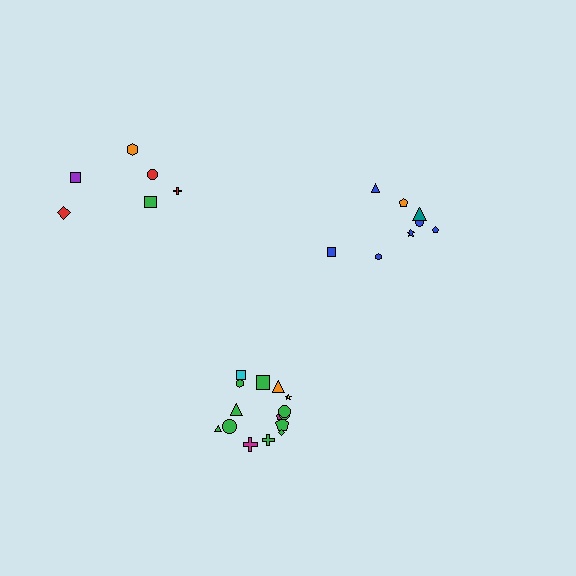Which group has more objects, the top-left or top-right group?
The top-right group.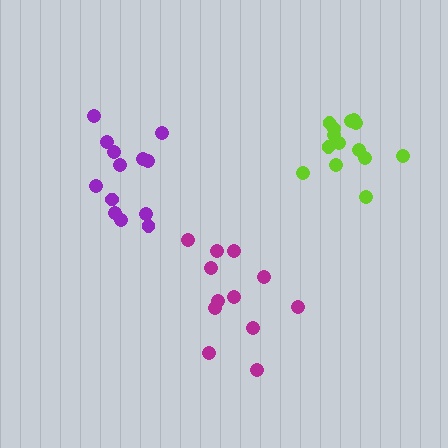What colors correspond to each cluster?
The clusters are colored: magenta, purple, lime.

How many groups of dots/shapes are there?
There are 3 groups.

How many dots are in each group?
Group 1: 12 dots, Group 2: 13 dots, Group 3: 14 dots (39 total).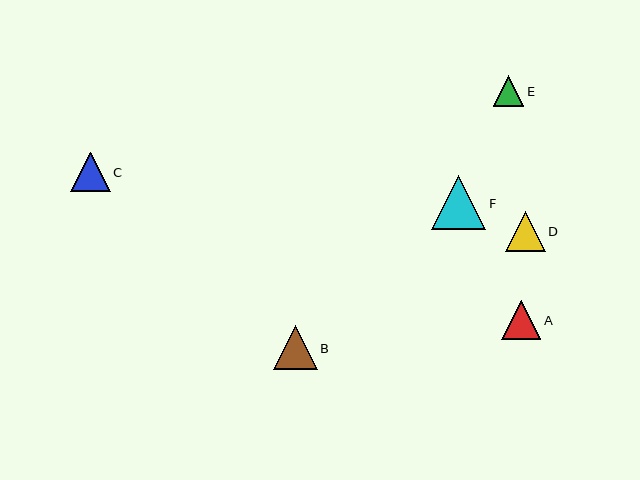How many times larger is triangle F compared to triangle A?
Triangle F is approximately 1.4 times the size of triangle A.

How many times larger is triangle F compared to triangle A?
Triangle F is approximately 1.4 times the size of triangle A.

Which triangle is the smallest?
Triangle E is the smallest with a size of approximately 30 pixels.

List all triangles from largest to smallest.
From largest to smallest: F, B, D, C, A, E.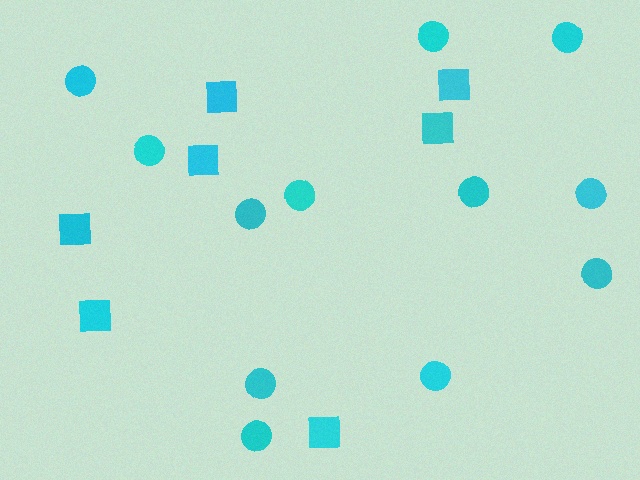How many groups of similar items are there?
There are 2 groups: one group of squares (7) and one group of circles (12).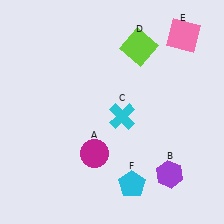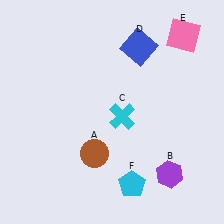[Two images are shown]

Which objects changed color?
A changed from magenta to brown. D changed from lime to blue.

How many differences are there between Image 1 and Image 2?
There are 2 differences between the two images.